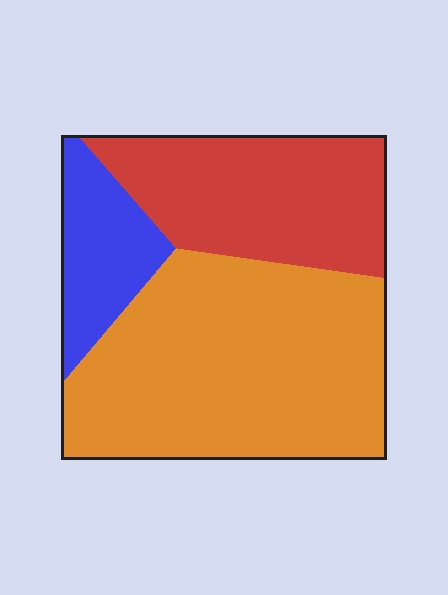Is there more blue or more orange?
Orange.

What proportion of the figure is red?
Red covers around 30% of the figure.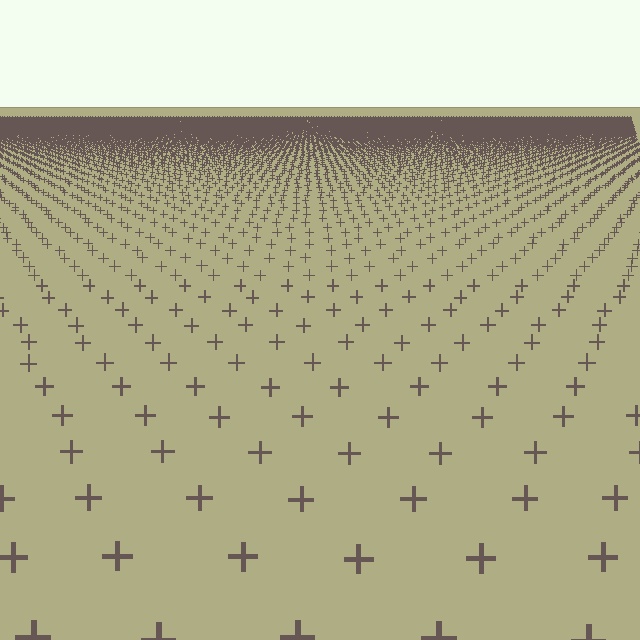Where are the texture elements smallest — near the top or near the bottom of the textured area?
Near the top.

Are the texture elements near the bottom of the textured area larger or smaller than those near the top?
Larger. Near the bottom, elements are closer to the viewer and appear at a bigger on-screen size.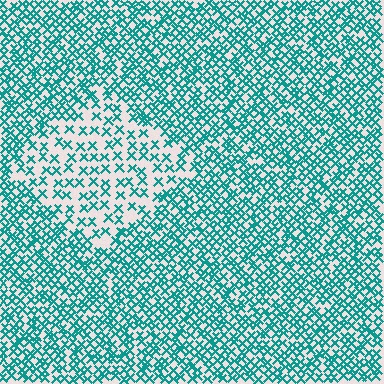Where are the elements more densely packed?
The elements are more densely packed outside the diamond boundary.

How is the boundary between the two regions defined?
The boundary is defined by a change in element density (approximately 2.2x ratio). All elements are the same color, size, and shape.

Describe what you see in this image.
The image contains small teal elements arranged at two different densities. A diamond-shaped region is visible where the elements are less densely packed than the surrounding area.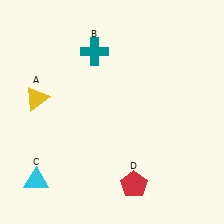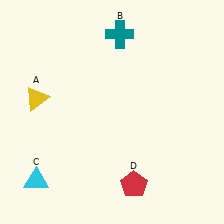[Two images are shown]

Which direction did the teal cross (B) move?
The teal cross (B) moved right.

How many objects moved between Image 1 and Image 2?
1 object moved between the two images.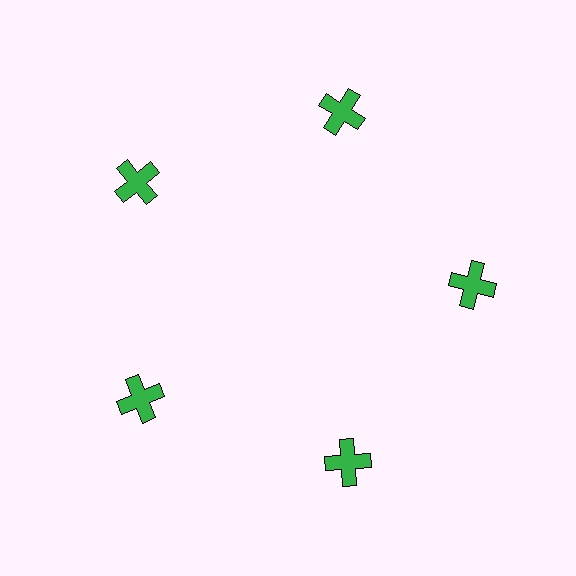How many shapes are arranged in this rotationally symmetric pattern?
There are 5 shapes, arranged in 5 groups of 1.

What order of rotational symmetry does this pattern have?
This pattern has 5-fold rotational symmetry.